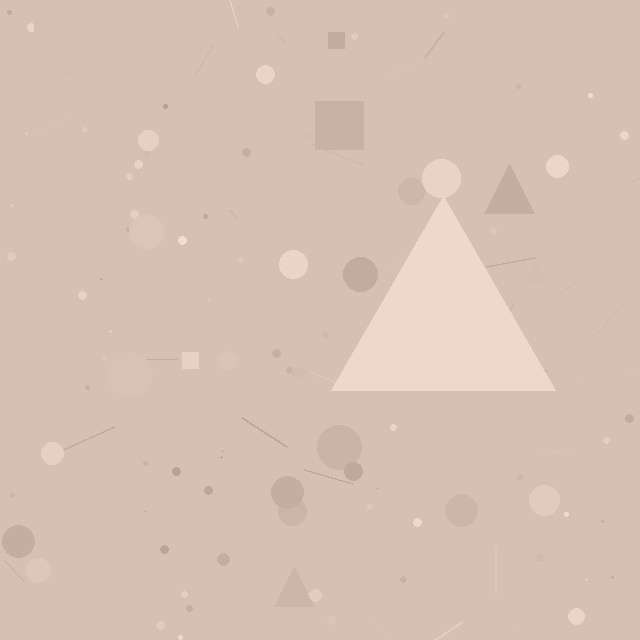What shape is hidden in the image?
A triangle is hidden in the image.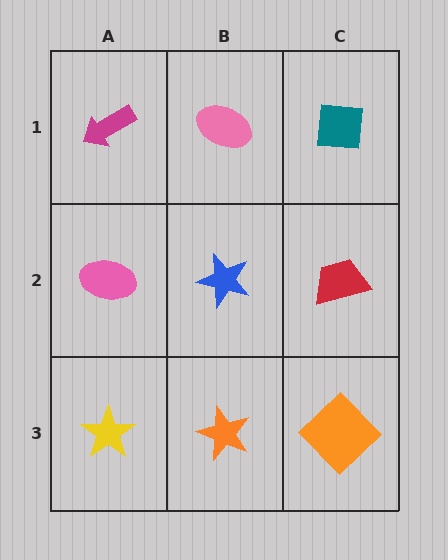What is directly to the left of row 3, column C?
An orange star.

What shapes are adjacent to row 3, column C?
A red trapezoid (row 2, column C), an orange star (row 3, column B).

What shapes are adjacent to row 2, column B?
A pink ellipse (row 1, column B), an orange star (row 3, column B), a pink ellipse (row 2, column A), a red trapezoid (row 2, column C).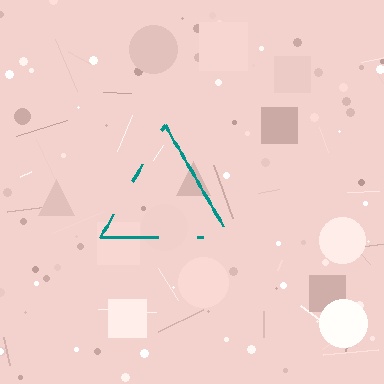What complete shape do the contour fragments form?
The contour fragments form a triangle.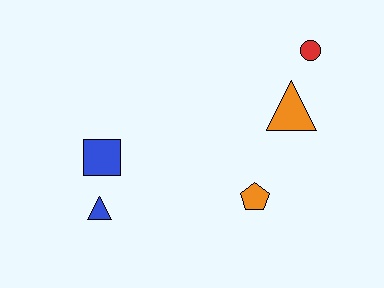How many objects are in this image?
There are 5 objects.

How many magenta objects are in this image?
There are no magenta objects.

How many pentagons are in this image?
There is 1 pentagon.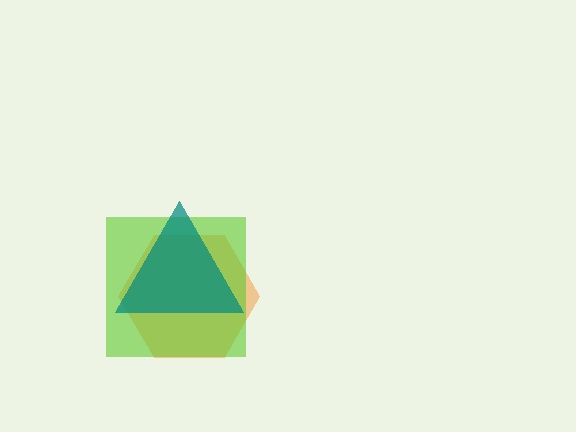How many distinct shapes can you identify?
There are 3 distinct shapes: an orange hexagon, a lime square, a teal triangle.